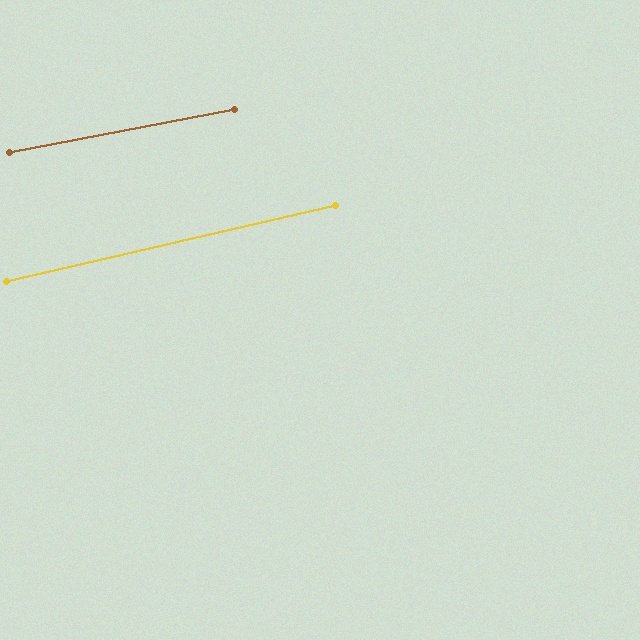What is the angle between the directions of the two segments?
Approximately 2 degrees.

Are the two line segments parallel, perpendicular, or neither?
Parallel — their directions differ by only 1.9°.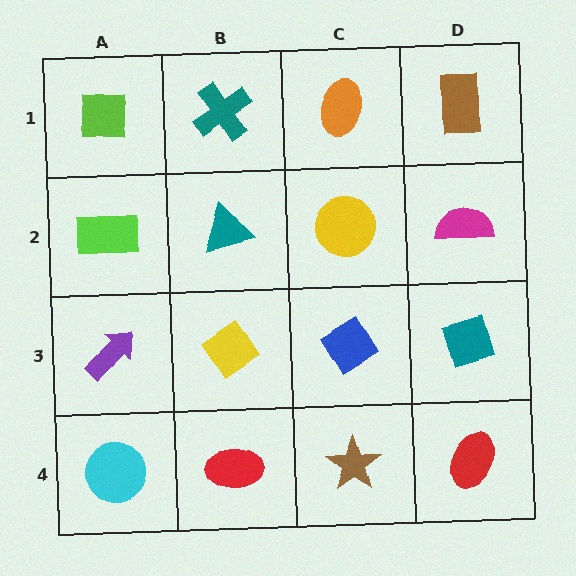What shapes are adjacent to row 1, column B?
A teal triangle (row 2, column B), a lime square (row 1, column A), an orange ellipse (row 1, column C).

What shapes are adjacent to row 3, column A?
A lime rectangle (row 2, column A), a cyan circle (row 4, column A), a yellow diamond (row 3, column B).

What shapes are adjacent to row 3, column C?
A yellow circle (row 2, column C), a brown star (row 4, column C), a yellow diamond (row 3, column B), a teal diamond (row 3, column D).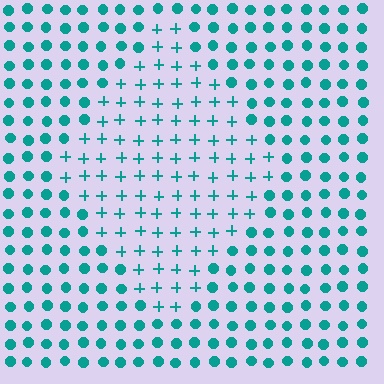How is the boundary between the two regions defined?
The boundary is defined by a change in element shape: plus signs inside vs. circles outside. All elements share the same color and spacing.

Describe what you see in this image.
The image is filled with small teal elements arranged in a uniform grid. A diamond-shaped region contains plus signs, while the surrounding area contains circles. The boundary is defined purely by the change in element shape.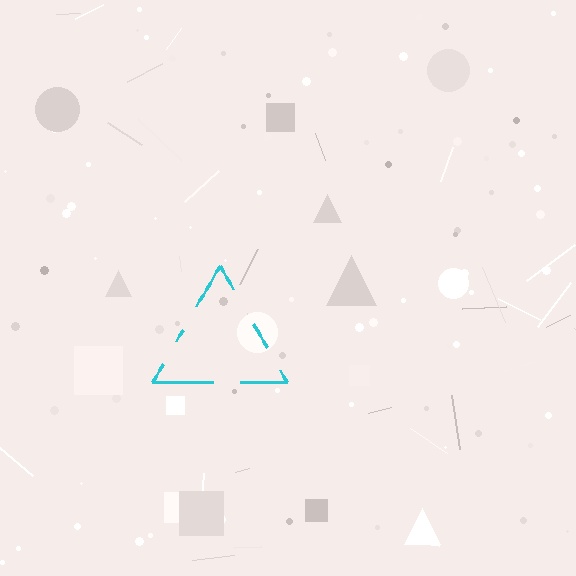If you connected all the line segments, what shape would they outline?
They would outline a triangle.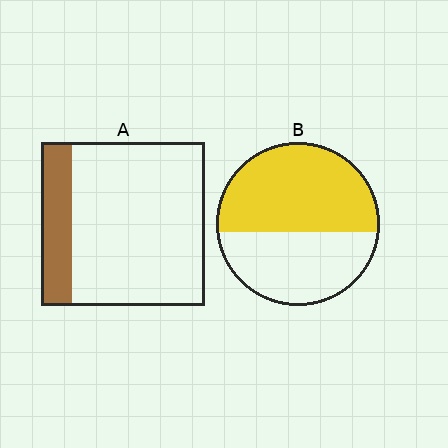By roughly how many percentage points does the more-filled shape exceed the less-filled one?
By roughly 35 percentage points (B over A).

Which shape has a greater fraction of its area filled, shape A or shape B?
Shape B.